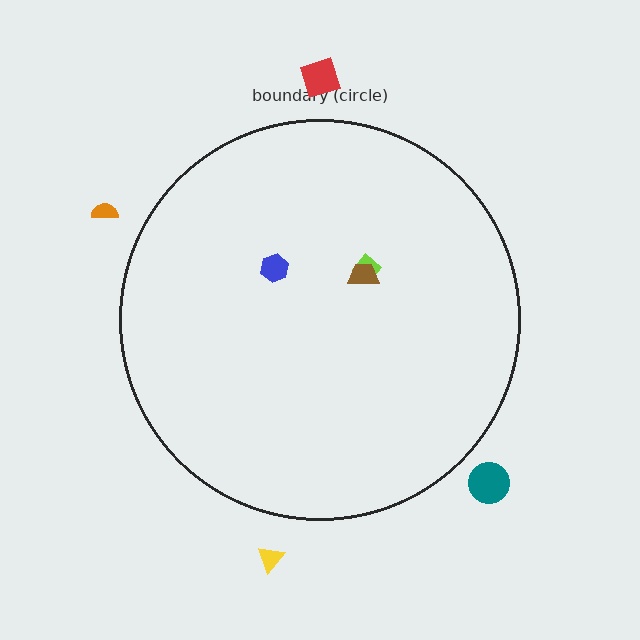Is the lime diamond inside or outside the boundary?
Inside.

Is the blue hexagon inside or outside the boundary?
Inside.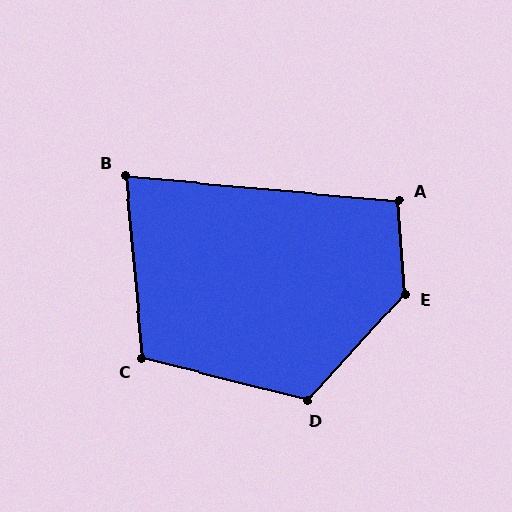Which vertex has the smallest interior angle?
B, at approximately 80 degrees.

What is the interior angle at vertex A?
Approximately 98 degrees (obtuse).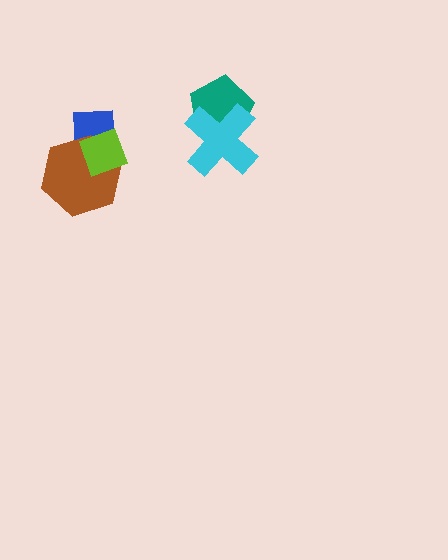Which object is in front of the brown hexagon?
The lime diamond is in front of the brown hexagon.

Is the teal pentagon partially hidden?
Yes, it is partially covered by another shape.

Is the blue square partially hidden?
Yes, it is partially covered by another shape.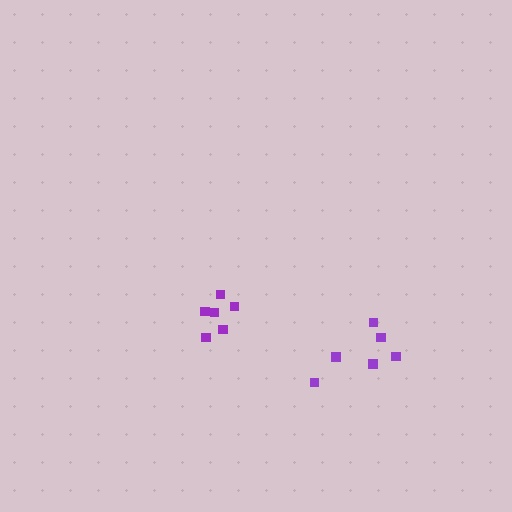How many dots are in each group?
Group 1: 6 dots, Group 2: 6 dots (12 total).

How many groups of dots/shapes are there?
There are 2 groups.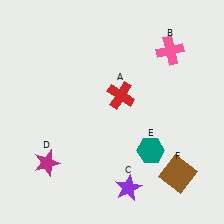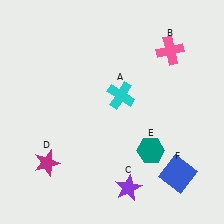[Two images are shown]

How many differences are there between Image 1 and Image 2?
There are 2 differences between the two images.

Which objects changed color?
A changed from red to cyan. F changed from brown to blue.